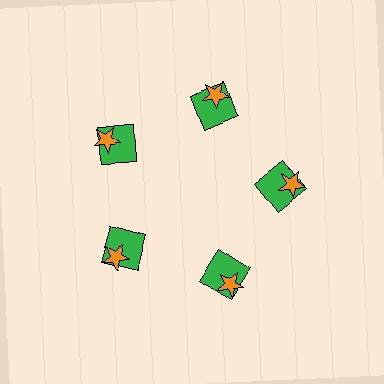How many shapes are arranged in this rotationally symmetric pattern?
There are 10 shapes, arranged in 5 groups of 2.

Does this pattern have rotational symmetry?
Yes, this pattern has 5-fold rotational symmetry. It looks the same after rotating 72 degrees around the center.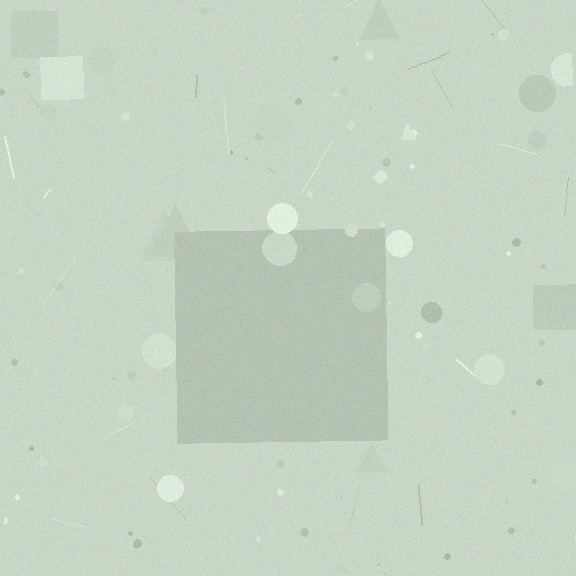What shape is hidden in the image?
A square is hidden in the image.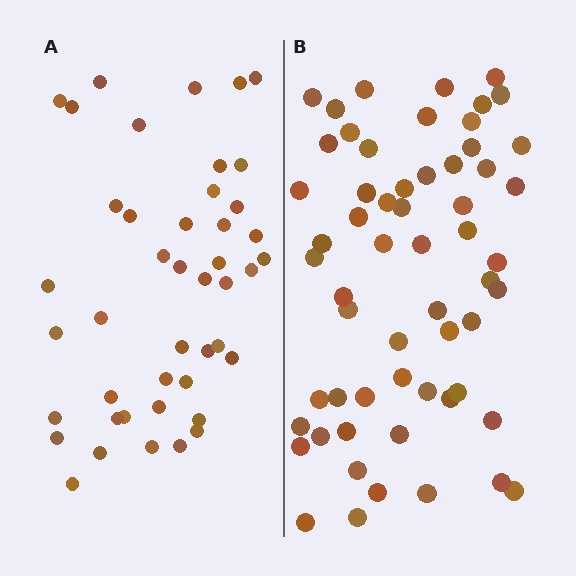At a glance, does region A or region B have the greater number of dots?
Region B (the right region) has more dots.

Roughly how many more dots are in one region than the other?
Region B has approximately 15 more dots than region A.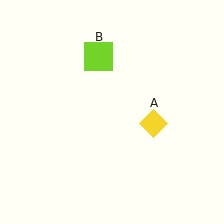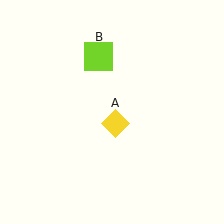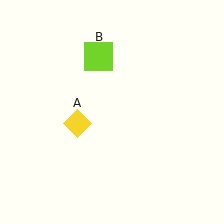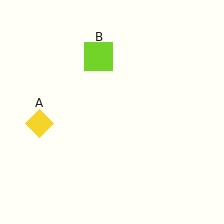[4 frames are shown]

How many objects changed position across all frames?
1 object changed position: yellow diamond (object A).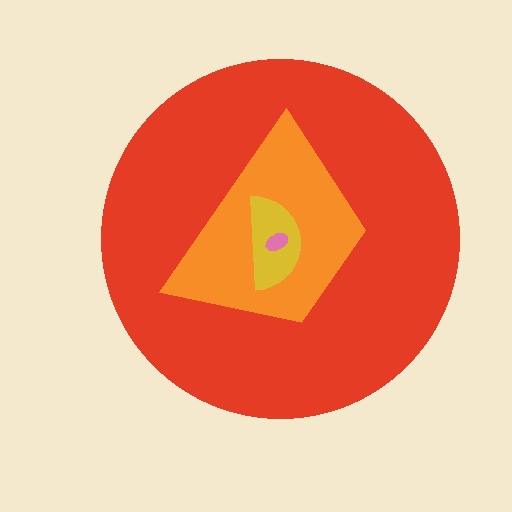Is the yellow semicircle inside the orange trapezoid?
Yes.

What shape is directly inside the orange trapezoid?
The yellow semicircle.